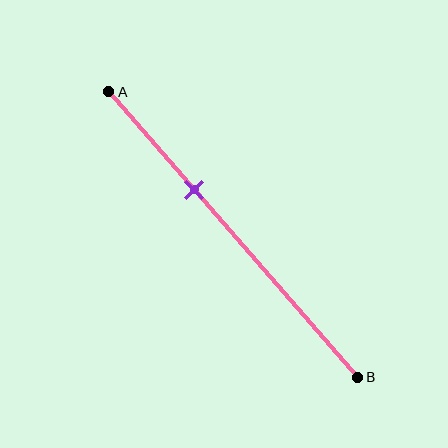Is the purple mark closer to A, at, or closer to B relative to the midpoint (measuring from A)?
The purple mark is closer to point A than the midpoint of segment AB.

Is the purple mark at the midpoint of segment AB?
No, the mark is at about 35% from A, not at the 50% midpoint.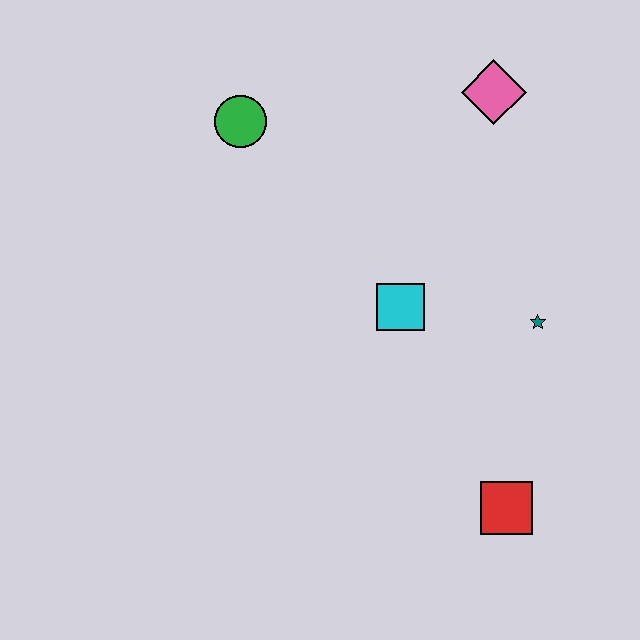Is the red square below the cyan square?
Yes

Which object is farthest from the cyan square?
The green circle is farthest from the cyan square.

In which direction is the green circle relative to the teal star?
The green circle is to the left of the teal star.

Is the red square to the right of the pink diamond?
Yes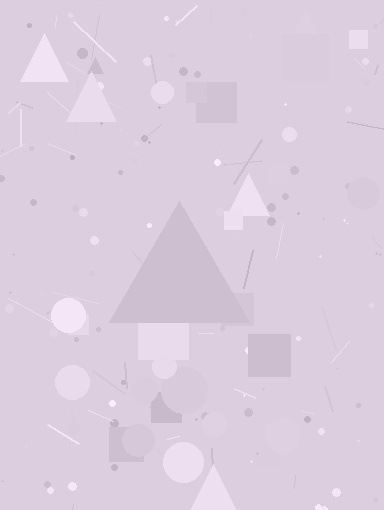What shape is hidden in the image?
A triangle is hidden in the image.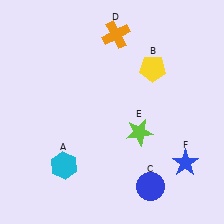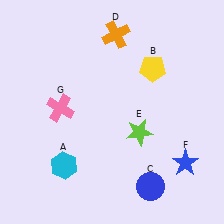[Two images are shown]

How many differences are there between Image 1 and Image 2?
There is 1 difference between the two images.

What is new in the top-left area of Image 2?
A pink cross (G) was added in the top-left area of Image 2.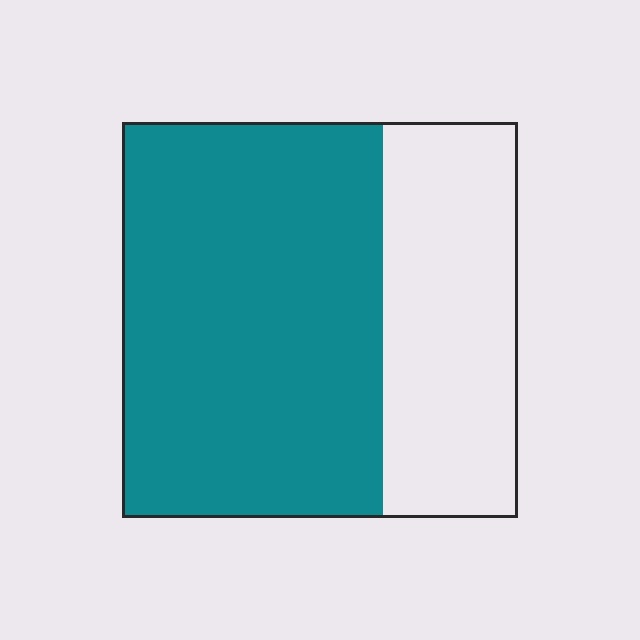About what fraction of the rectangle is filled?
About two thirds (2/3).